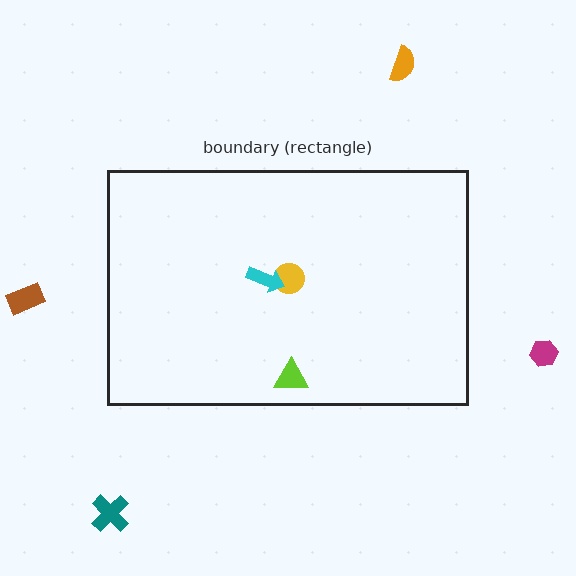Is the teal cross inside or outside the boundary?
Outside.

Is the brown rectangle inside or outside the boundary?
Outside.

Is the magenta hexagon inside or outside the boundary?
Outside.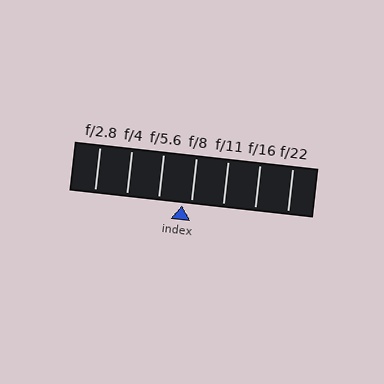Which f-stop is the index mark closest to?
The index mark is closest to f/8.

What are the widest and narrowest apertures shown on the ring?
The widest aperture shown is f/2.8 and the narrowest is f/22.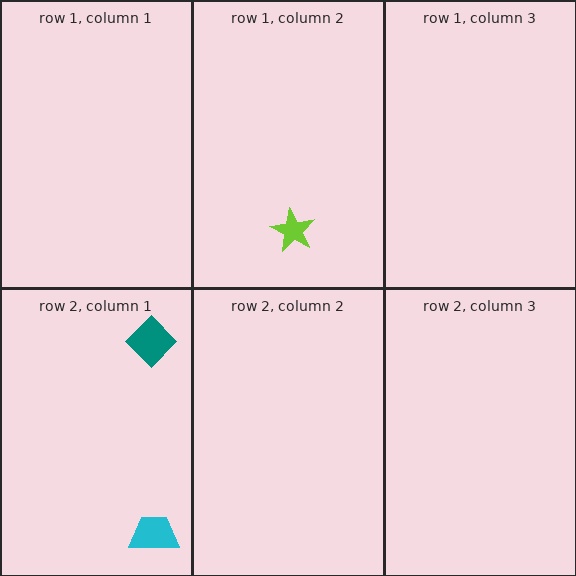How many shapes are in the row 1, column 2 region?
1.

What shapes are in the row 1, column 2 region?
The lime star.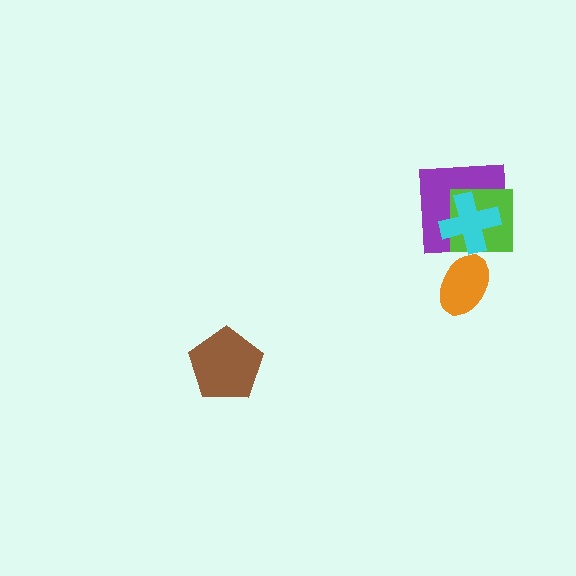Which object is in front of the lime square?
The cyan cross is in front of the lime square.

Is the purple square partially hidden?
Yes, it is partially covered by another shape.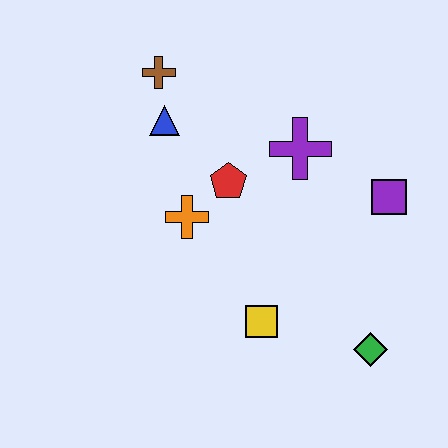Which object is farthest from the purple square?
The brown cross is farthest from the purple square.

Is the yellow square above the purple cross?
No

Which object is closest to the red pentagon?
The orange cross is closest to the red pentagon.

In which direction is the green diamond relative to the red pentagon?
The green diamond is below the red pentagon.